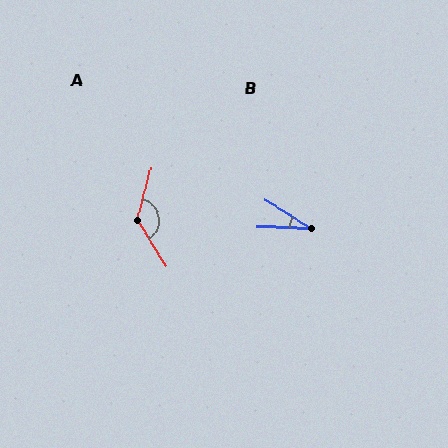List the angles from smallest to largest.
B (30°), A (133°).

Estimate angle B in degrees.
Approximately 30 degrees.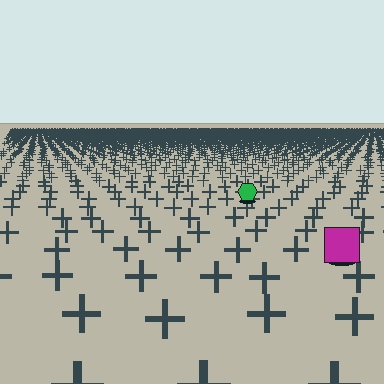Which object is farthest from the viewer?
The green hexagon is farthest from the viewer. It appears smaller and the ground texture around it is denser.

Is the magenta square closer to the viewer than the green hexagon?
Yes. The magenta square is closer — you can tell from the texture gradient: the ground texture is coarser near it.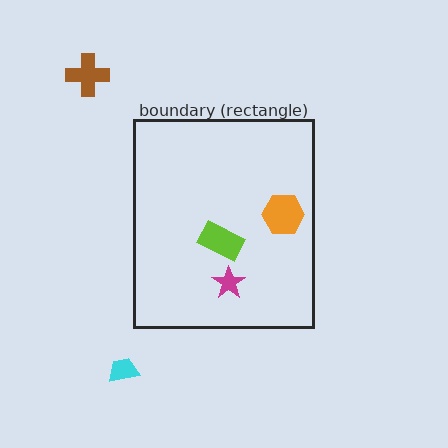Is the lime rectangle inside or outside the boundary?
Inside.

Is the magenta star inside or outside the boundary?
Inside.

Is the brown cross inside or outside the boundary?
Outside.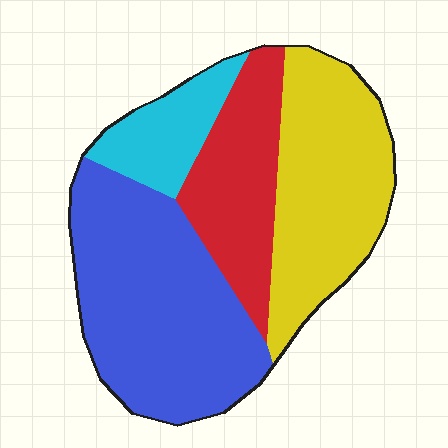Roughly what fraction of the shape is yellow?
Yellow covers around 30% of the shape.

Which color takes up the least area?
Cyan, at roughly 10%.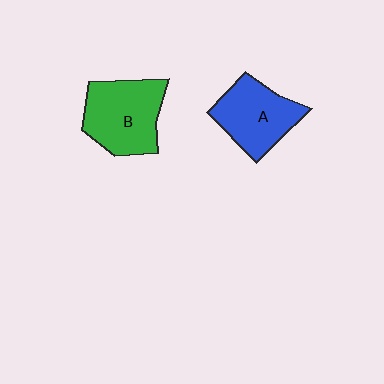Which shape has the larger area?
Shape B (green).